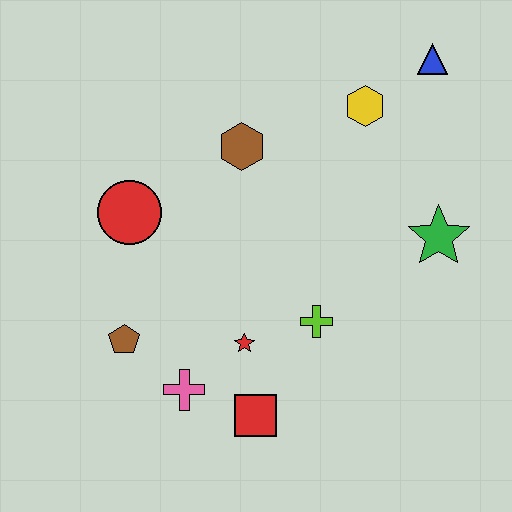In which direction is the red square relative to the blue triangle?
The red square is below the blue triangle.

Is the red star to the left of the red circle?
No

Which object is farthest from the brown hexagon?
The red square is farthest from the brown hexagon.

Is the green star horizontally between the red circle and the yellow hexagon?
No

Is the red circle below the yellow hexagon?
Yes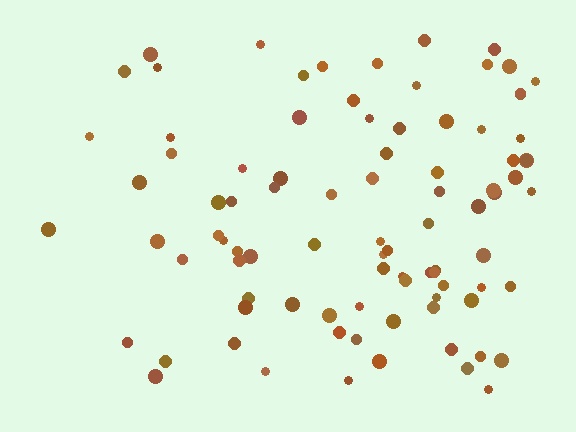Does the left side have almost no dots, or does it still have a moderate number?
Still a moderate number, just noticeably fewer than the right.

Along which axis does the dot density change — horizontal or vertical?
Horizontal.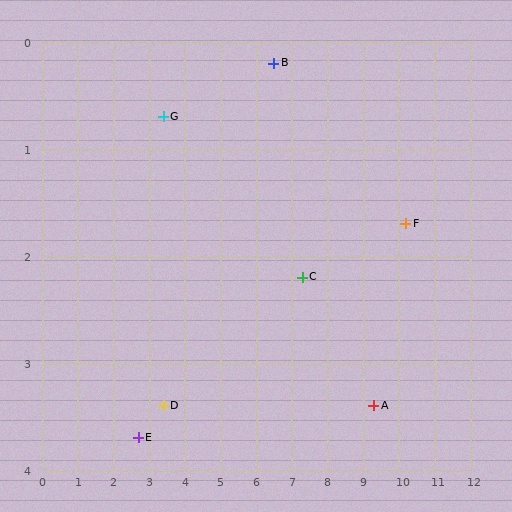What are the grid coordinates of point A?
Point A is at approximately (9.3, 3.4).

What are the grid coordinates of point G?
Point G is at approximately (3.4, 0.7).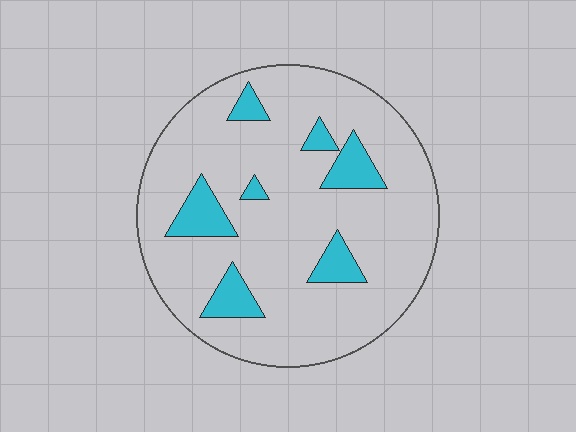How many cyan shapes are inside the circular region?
7.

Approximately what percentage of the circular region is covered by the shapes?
Approximately 15%.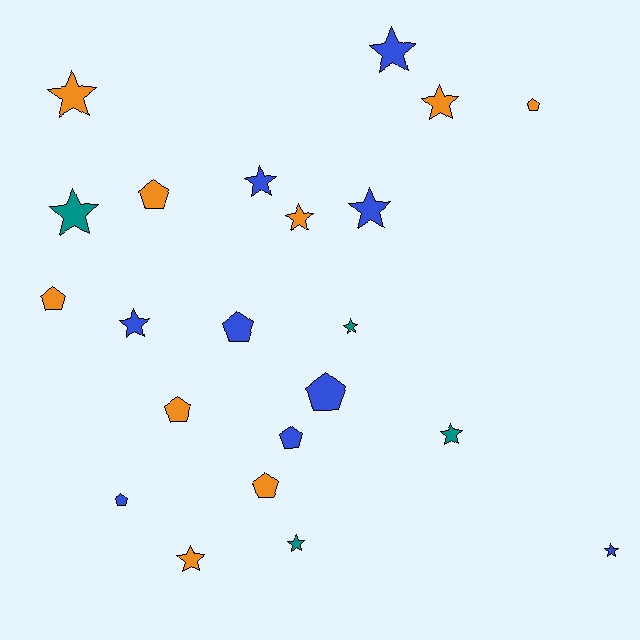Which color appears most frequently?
Blue, with 9 objects.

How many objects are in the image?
There are 22 objects.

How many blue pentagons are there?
There are 4 blue pentagons.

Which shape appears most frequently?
Star, with 13 objects.